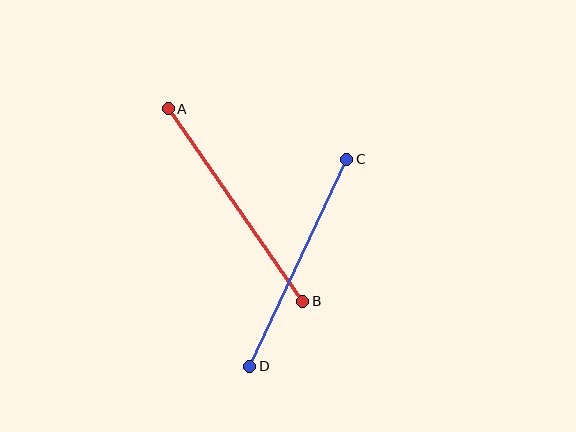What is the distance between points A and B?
The distance is approximately 235 pixels.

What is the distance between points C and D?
The distance is approximately 228 pixels.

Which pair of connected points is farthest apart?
Points A and B are farthest apart.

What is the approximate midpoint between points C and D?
The midpoint is at approximately (298, 263) pixels.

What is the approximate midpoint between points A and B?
The midpoint is at approximately (235, 205) pixels.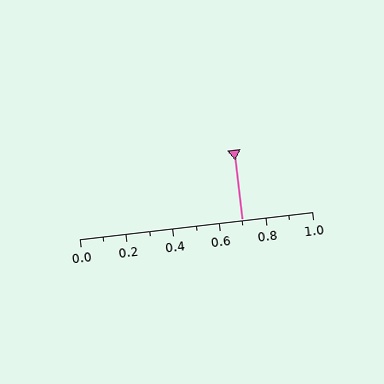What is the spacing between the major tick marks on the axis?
The major ticks are spaced 0.2 apart.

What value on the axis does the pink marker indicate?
The marker indicates approximately 0.7.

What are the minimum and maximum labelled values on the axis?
The axis runs from 0.0 to 1.0.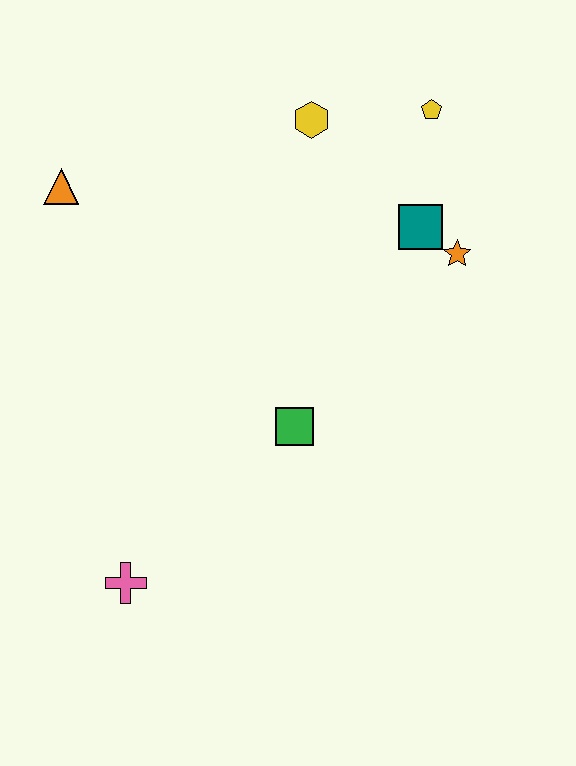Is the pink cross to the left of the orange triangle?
No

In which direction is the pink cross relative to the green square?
The pink cross is to the left of the green square.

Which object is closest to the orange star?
The teal square is closest to the orange star.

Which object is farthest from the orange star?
The pink cross is farthest from the orange star.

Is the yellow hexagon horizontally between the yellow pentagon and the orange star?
No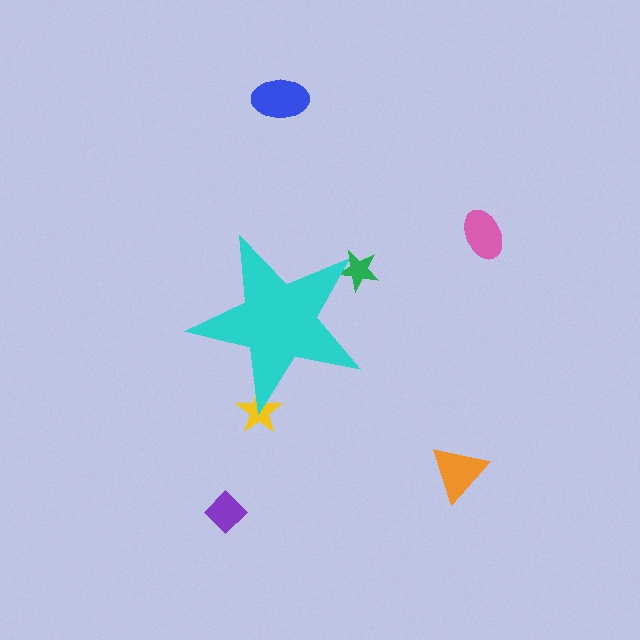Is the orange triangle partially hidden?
No, the orange triangle is fully visible.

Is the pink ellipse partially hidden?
No, the pink ellipse is fully visible.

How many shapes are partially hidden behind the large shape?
2 shapes are partially hidden.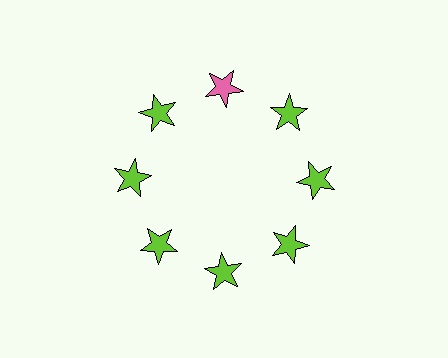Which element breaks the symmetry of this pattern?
The pink star at roughly the 12 o'clock position breaks the symmetry. All other shapes are lime stars.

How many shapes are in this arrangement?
There are 8 shapes arranged in a ring pattern.